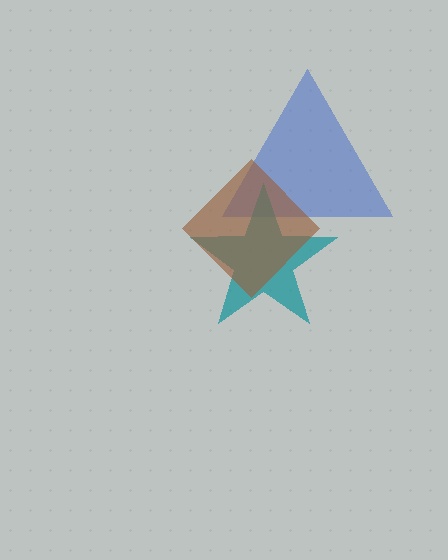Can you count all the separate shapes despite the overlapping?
Yes, there are 3 separate shapes.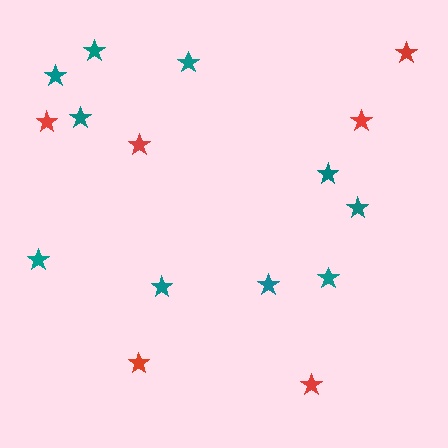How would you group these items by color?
There are 2 groups: one group of teal stars (10) and one group of red stars (6).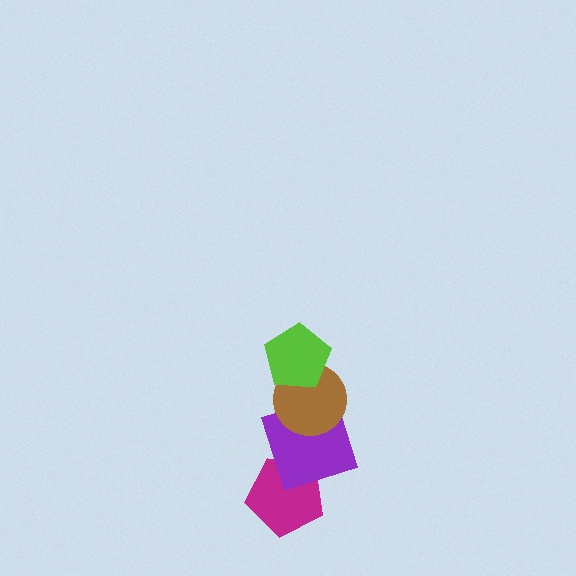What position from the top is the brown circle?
The brown circle is 2nd from the top.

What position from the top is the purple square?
The purple square is 3rd from the top.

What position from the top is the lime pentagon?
The lime pentagon is 1st from the top.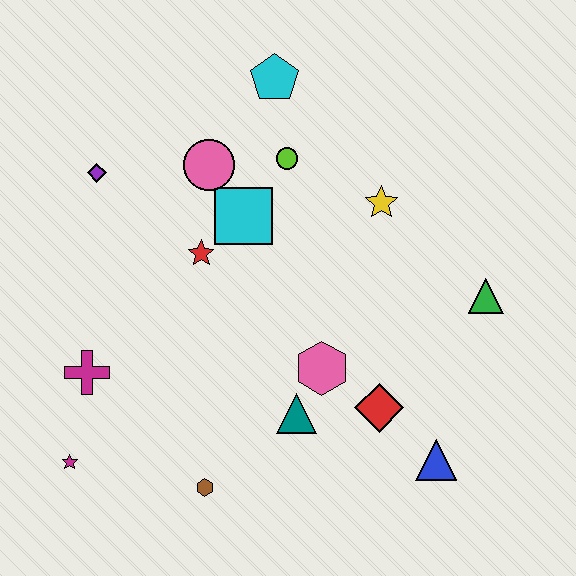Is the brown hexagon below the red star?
Yes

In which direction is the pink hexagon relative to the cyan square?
The pink hexagon is below the cyan square.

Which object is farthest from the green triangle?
The magenta star is farthest from the green triangle.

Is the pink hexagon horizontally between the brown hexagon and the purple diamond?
No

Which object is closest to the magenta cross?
The magenta star is closest to the magenta cross.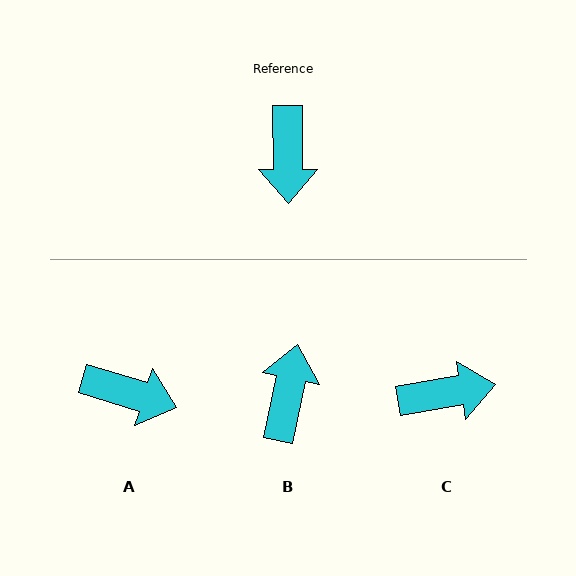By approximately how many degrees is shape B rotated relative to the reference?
Approximately 168 degrees counter-clockwise.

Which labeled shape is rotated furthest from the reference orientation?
B, about 168 degrees away.